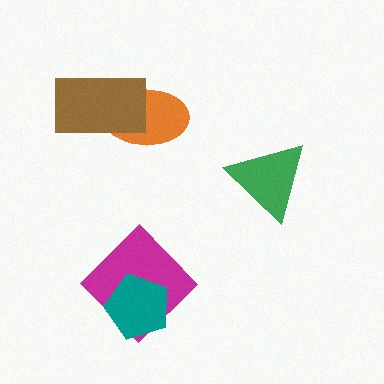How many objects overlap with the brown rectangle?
1 object overlaps with the brown rectangle.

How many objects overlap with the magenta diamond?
1 object overlaps with the magenta diamond.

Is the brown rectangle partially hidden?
No, no other shape covers it.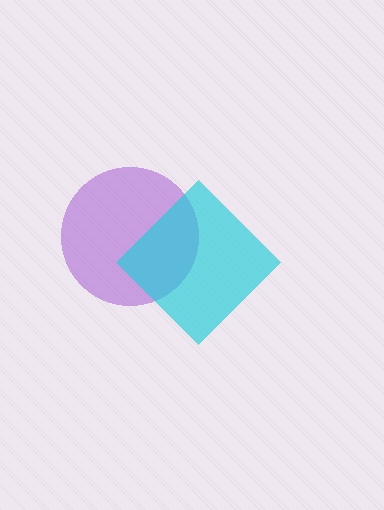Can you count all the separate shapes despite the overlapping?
Yes, there are 2 separate shapes.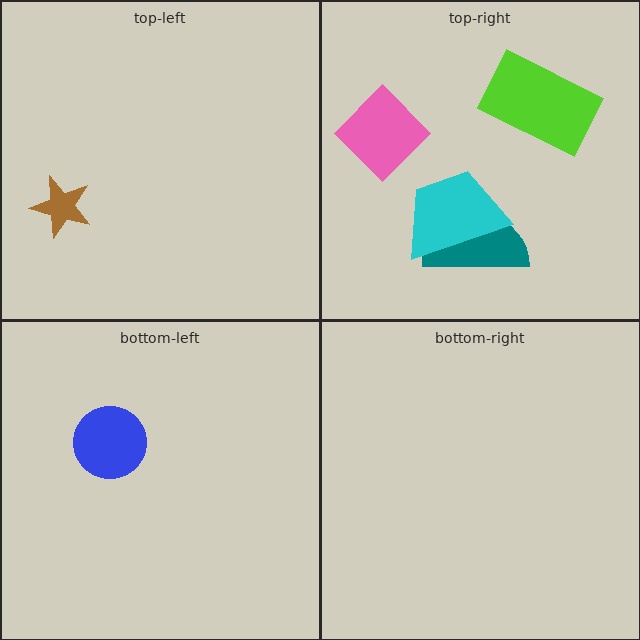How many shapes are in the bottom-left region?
1.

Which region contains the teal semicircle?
The top-right region.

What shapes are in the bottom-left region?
The blue circle.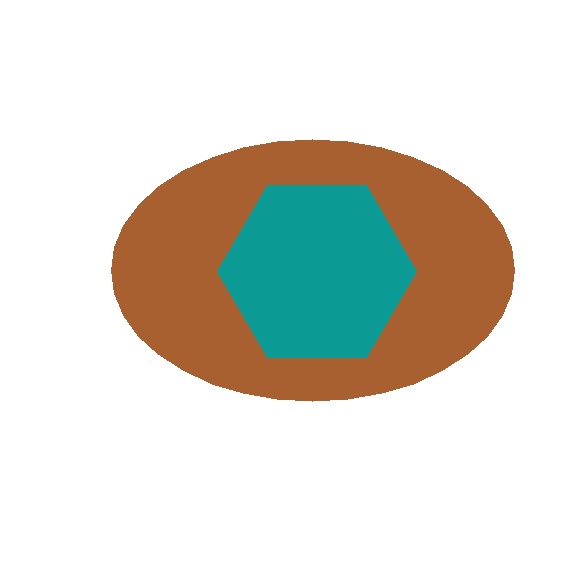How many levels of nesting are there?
2.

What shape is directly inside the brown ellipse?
The teal hexagon.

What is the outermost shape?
The brown ellipse.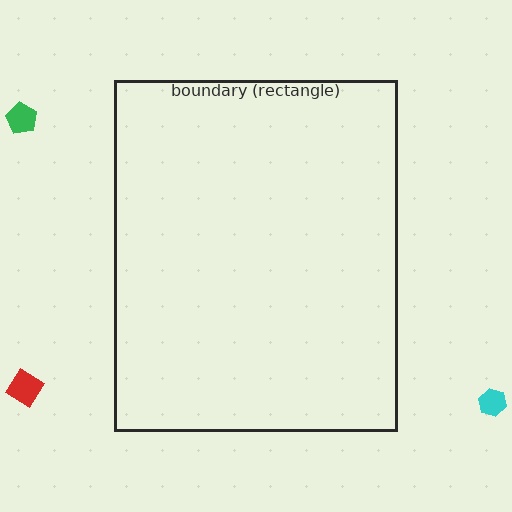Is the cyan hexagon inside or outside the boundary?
Outside.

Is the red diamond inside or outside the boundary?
Outside.